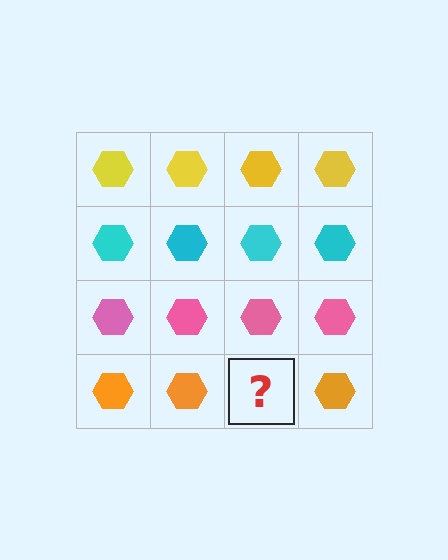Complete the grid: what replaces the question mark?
The question mark should be replaced with an orange hexagon.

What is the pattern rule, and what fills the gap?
The rule is that each row has a consistent color. The gap should be filled with an orange hexagon.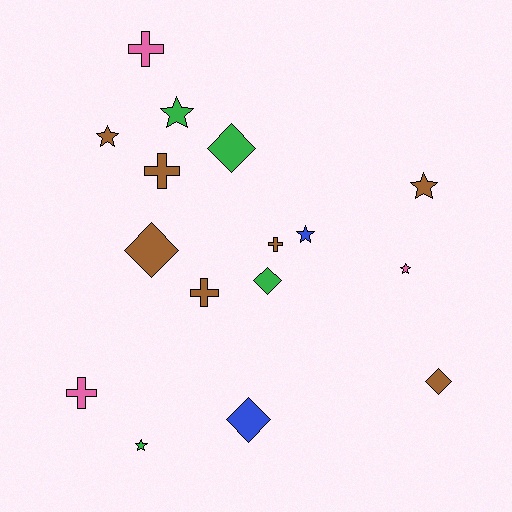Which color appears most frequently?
Brown, with 7 objects.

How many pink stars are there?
There is 1 pink star.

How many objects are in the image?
There are 16 objects.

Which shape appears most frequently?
Star, with 6 objects.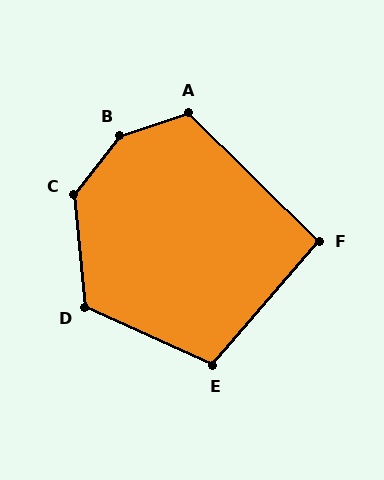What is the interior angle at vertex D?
Approximately 120 degrees (obtuse).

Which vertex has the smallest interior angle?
F, at approximately 94 degrees.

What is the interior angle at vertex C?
Approximately 136 degrees (obtuse).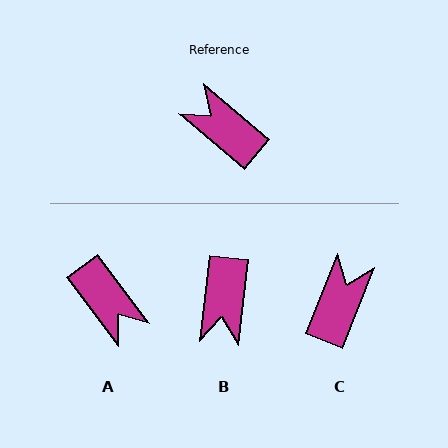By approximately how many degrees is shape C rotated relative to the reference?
Approximately 71 degrees clockwise.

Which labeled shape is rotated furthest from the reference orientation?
A, about 167 degrees away.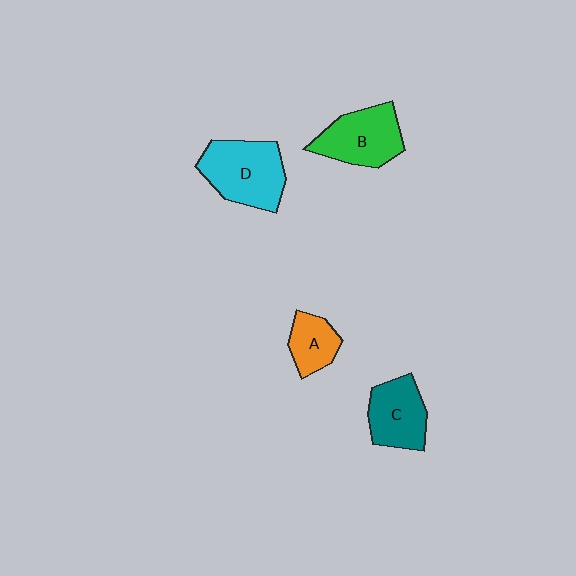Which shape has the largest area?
Shape D (cyan).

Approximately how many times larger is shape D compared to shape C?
Approximately 1.3 times.